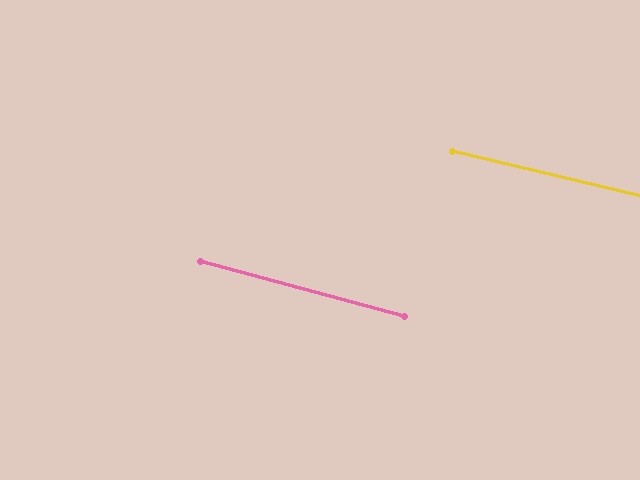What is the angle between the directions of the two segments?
Approximately 2 degrees.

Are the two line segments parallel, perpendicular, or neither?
Parallel — their directions differ by only 1.6°.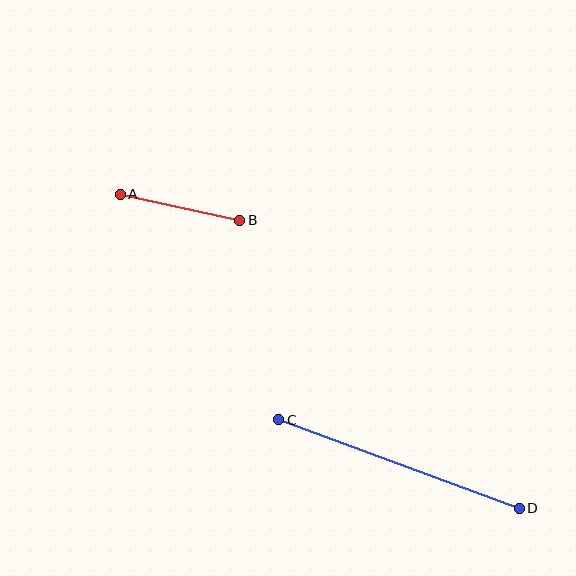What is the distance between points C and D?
The distance is approximately 257 pixels.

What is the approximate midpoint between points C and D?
The midpoint is at approximately (399, 464) pixels.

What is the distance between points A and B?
The distance is approximately 123 pixels.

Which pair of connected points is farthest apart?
Points C and D are farthest apart.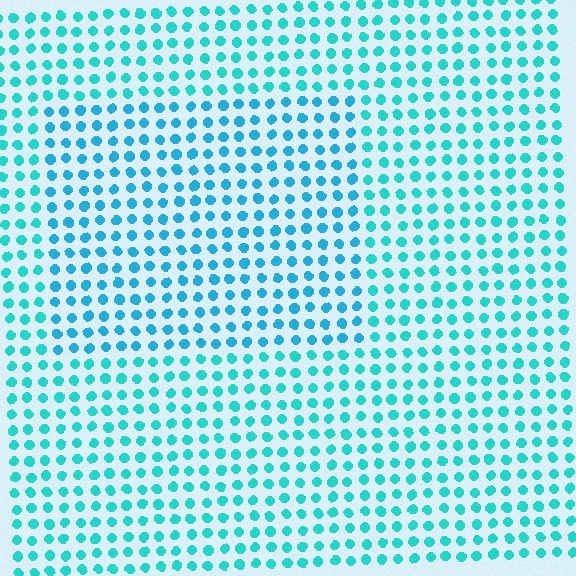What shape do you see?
I see a rectangle.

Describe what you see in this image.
The image is filled with small cyan elements in a uniform arrangement. A rectangle-shaped region is visible where the elements are tinted to a slightly different hue, forming a subtle color boundary.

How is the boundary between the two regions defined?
The boundary is defined purely by a slight shift in hue (about 19 degrees). Spacing, size, and orientation are identical on both sides.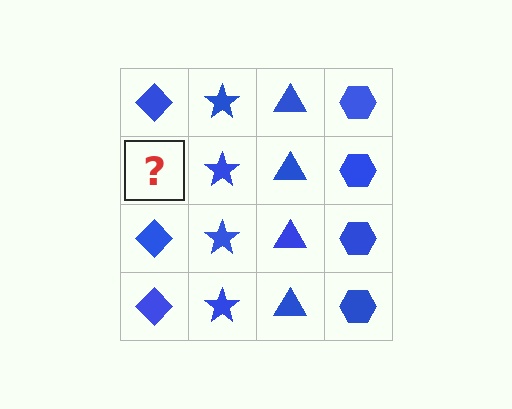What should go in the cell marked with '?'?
The missing cell should contain a blue diamond.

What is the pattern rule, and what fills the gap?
The rule is that each column has a consistent shape. The gap should be filled with a blue diamond.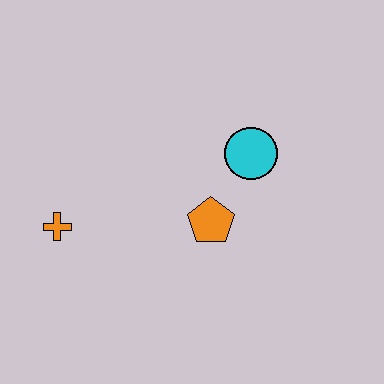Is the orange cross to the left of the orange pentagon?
Yes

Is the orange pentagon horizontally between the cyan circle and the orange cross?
Yes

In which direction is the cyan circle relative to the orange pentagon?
The cyan circle is above the orange pentagon.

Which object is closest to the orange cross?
The orange pentagon is closest to the orange cross.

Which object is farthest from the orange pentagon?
The orange cross is farthest from the orange pentagon.